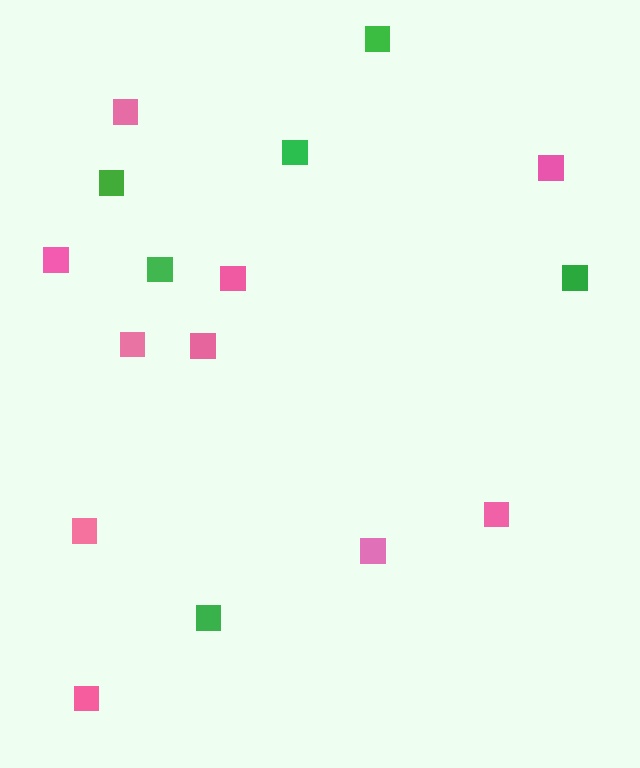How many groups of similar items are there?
There are 2 groups: one group of green squares (6) and one group of pink squares (10).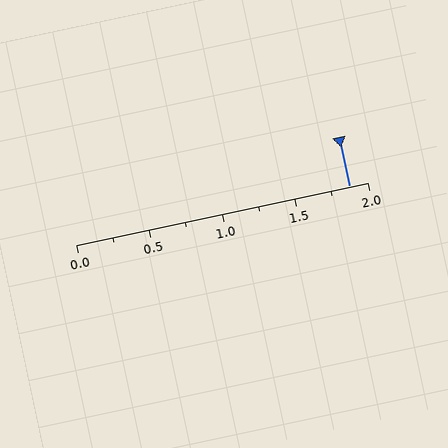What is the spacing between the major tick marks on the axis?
The major ticks are spaced 0.5 apart.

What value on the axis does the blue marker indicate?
The marker indicates approximately 1.88.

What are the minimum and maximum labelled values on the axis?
The axis runs from 0.0 to 2.0.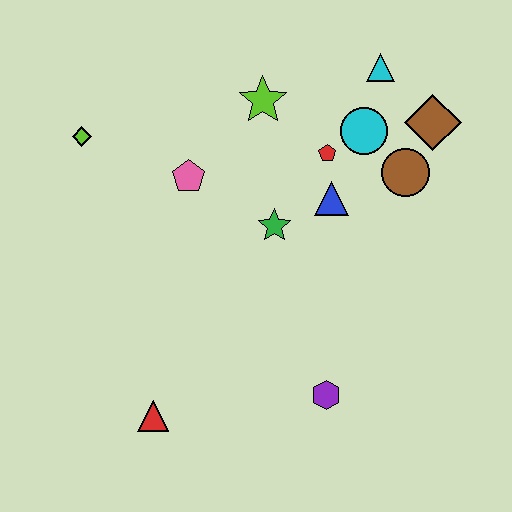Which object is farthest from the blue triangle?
The red triangle is farthest from the blue triangle.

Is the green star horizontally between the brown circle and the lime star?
Yes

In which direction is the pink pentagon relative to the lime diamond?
The pink pentagon is to the right of the lime diamond.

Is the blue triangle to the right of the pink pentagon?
Yes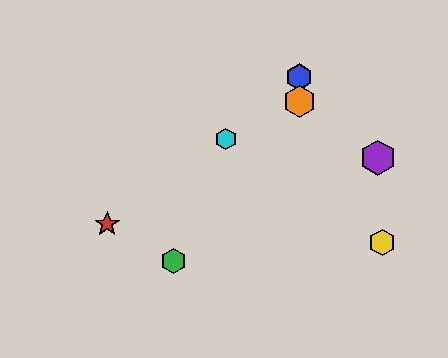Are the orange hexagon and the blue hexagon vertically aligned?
Yes, both are at x≈299.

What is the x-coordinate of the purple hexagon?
The purple hexagon is at x≈378.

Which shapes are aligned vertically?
The blue hexagon, the orange hexagon are aligned vertically.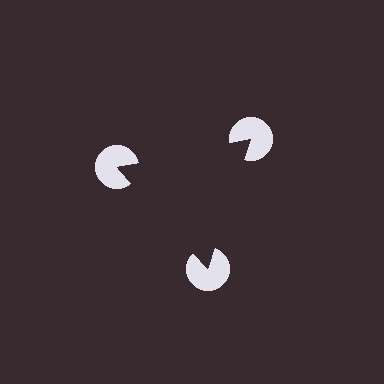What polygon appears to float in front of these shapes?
An illusory triangle — its edges are inferred from the aligned wedge cuts in the pac-man discs, not physically drawn.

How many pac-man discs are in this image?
There are 3 — one at each vertex of the illusory triangle.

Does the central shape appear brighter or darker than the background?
It typically appears slightly darker than the background, even though no actual brightness change is drawn.